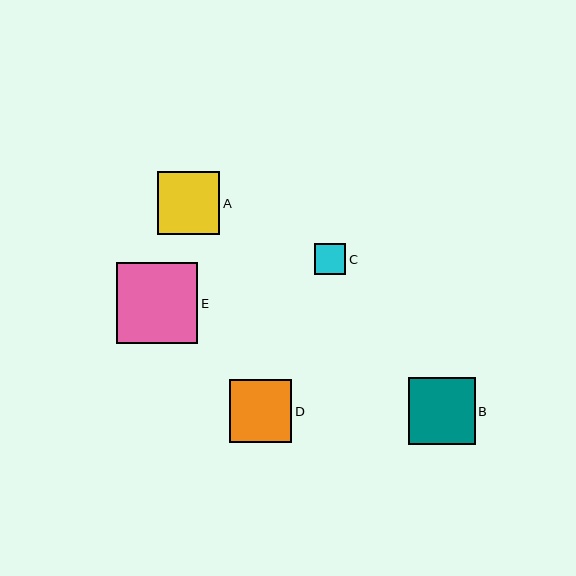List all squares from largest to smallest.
From largest to smallest: E, B, D, A, C.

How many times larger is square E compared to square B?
Square E is approximately 1.2 times the size of square B.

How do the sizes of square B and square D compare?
Square B and square D are approximately the same size.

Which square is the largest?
Square E is the largest with a size of approximately 81 pixels.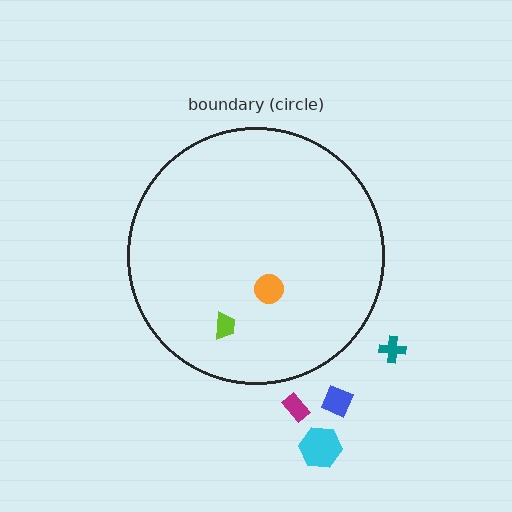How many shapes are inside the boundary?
2 inside, 4 outside.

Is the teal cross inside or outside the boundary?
Outside.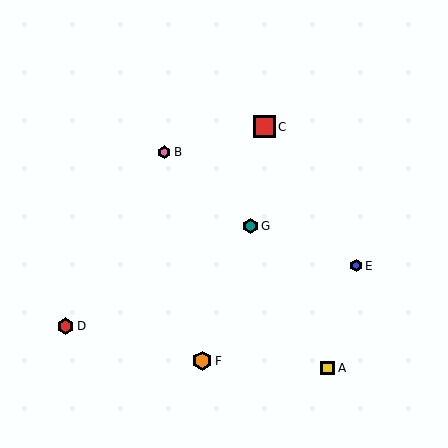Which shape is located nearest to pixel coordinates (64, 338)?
The red hexagon (labeled D) at (66, 326) is nearest to that location.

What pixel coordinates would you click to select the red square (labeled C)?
Click at (264, 127) to select the red square C.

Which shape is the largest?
The red square (labeled C) is the largest.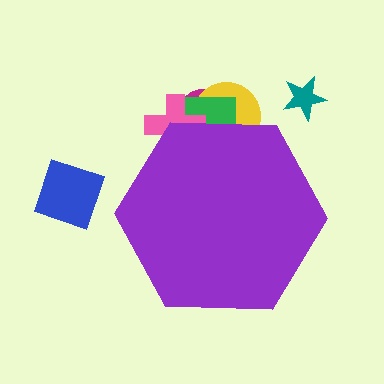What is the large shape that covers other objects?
A purple hexagon.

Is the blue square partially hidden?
No, the blue square is fully visible.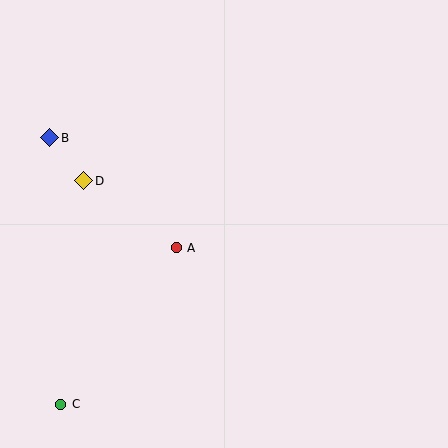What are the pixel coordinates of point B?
Point B is at (50, 138).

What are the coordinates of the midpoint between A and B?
The midpoint between A and B is at (113, 193).